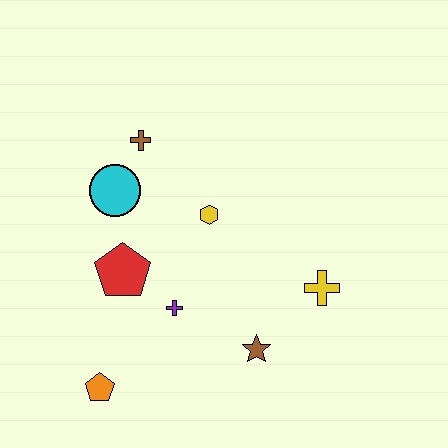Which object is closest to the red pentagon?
The purple cross is closest to the red pentagon.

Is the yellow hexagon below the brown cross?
Yes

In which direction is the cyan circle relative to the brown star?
The cyan circle is above the brown star.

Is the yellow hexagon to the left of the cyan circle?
No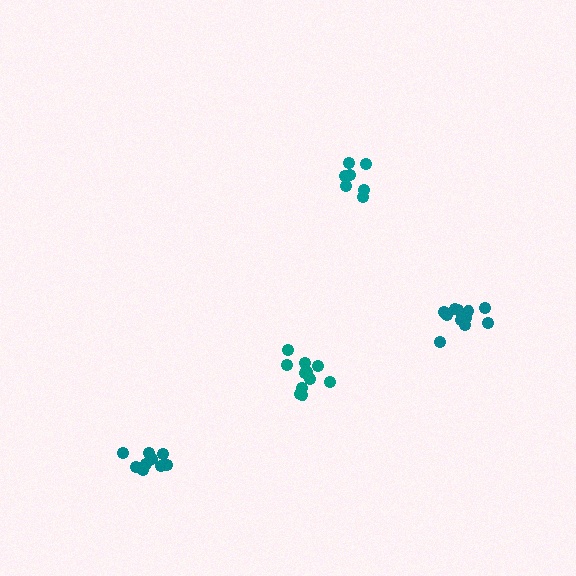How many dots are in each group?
Group 1: 12 dots, Group 2: 11 dots, Group 3: 7 dots, Group 4: 9 dots (39 total).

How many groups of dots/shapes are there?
There are 4 groups.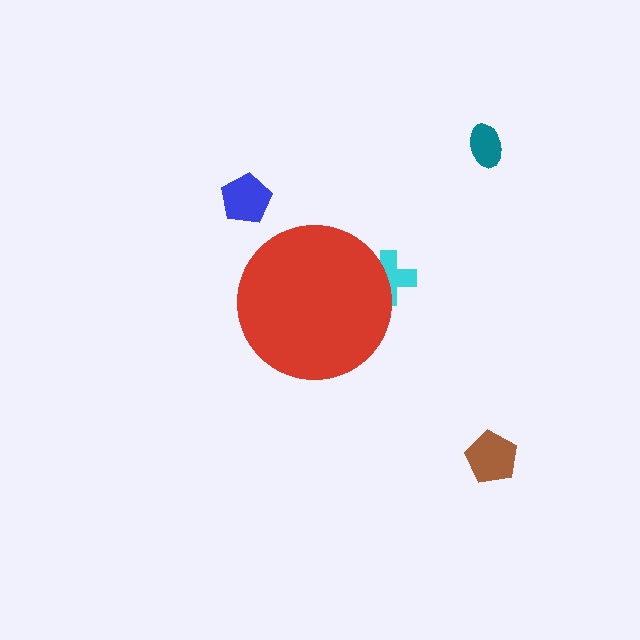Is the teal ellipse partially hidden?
No, the teal ellipse is fully visible.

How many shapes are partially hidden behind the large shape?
1 shape is partially hidden.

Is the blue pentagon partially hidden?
No, the blue pentagon is fully visible.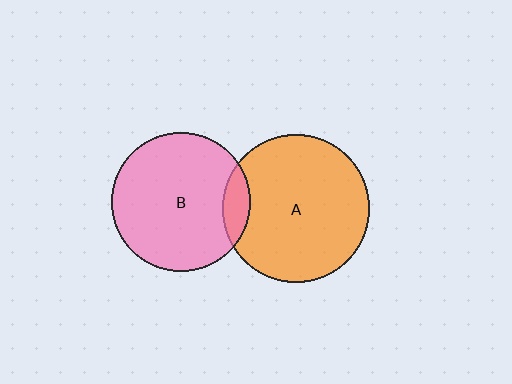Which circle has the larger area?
Circle A (orange).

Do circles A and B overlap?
Yes.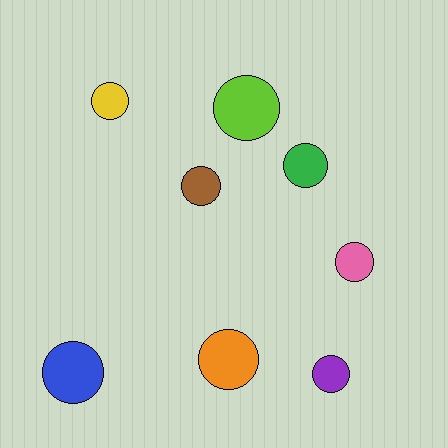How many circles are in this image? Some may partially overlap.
There are 8 circles.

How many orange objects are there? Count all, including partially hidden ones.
There is 1 orange object.